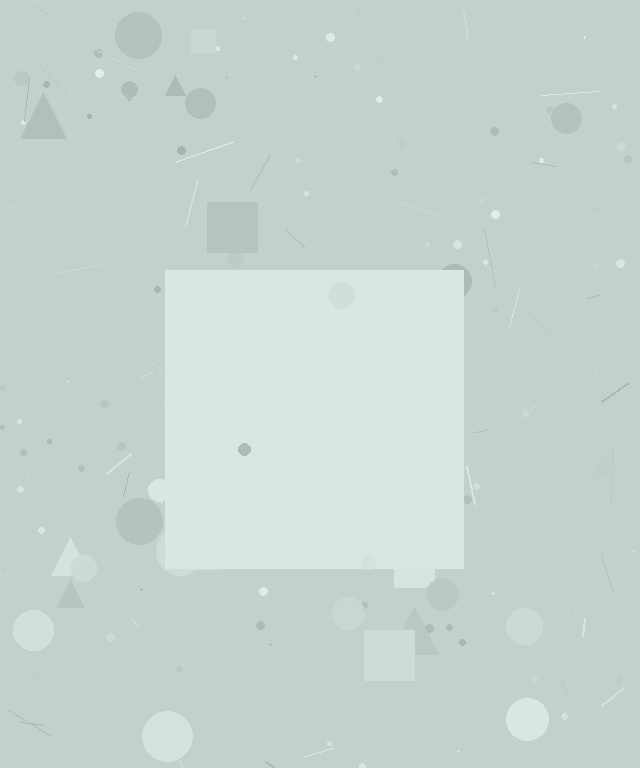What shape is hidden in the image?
A square is hidden in the image.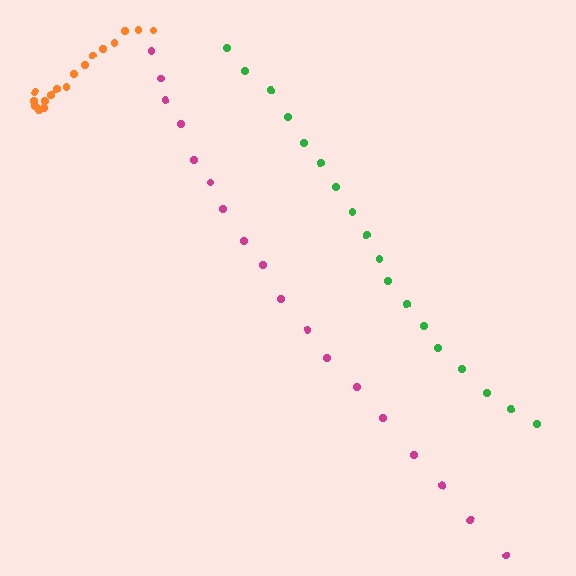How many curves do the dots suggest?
There are 3 distinct paths.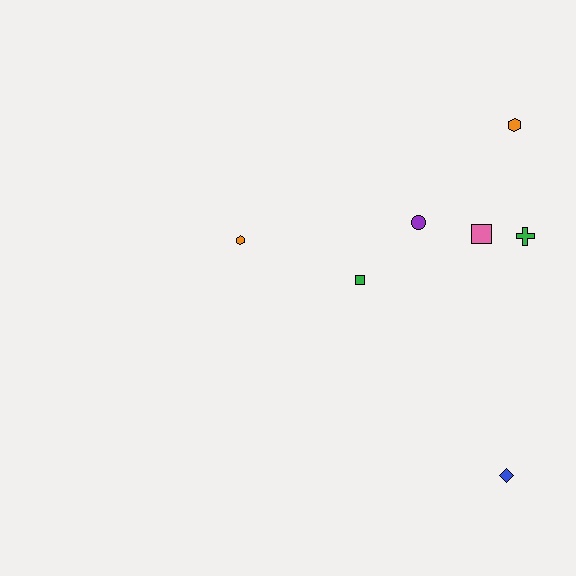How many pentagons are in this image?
There are no pentagons.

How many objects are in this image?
There are 7 objects.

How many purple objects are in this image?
There is 1 purple object.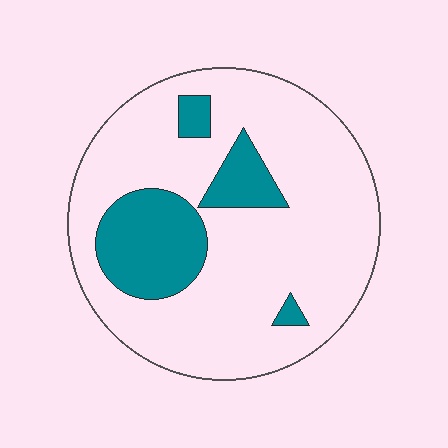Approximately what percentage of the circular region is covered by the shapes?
Approximately 20%.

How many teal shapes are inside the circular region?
4.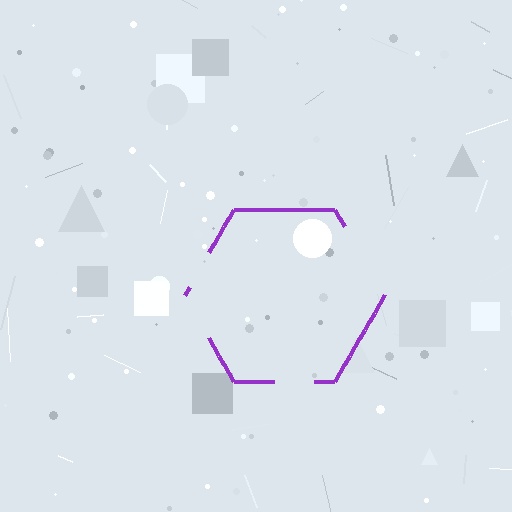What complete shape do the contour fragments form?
The contour fragments form a hexagon.